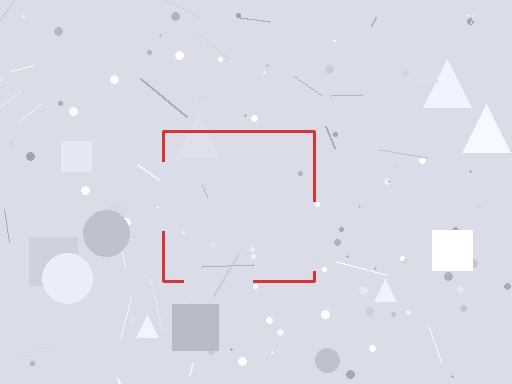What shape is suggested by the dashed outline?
The dashed outline suggests a square.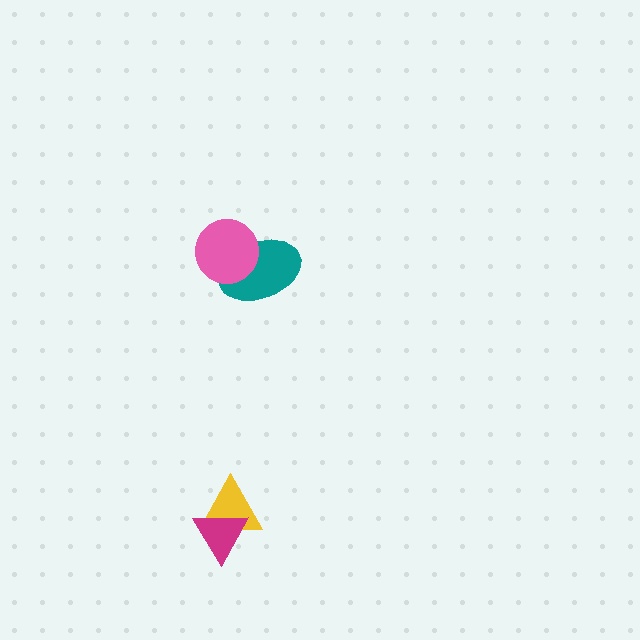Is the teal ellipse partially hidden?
Yes, it is partially covered by another shape.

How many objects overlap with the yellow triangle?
1 object overlaps with the yellow triangle.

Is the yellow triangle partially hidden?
Yes, it is partially covered by another shape.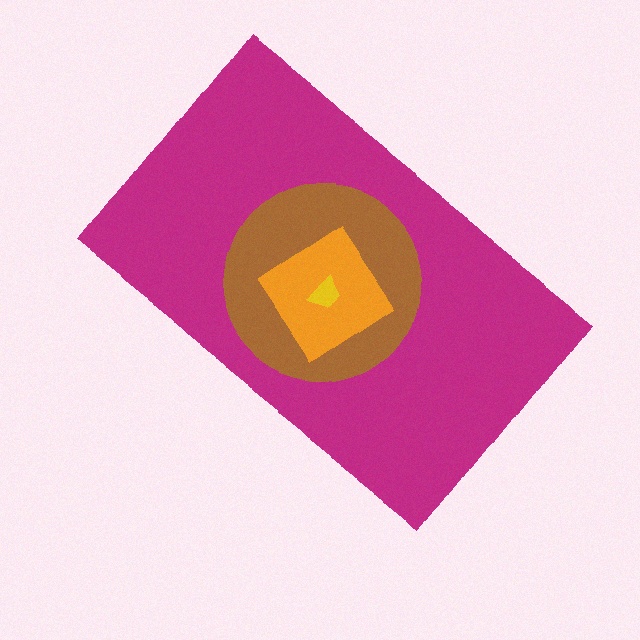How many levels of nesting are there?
4.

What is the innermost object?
The yellow trapezoid.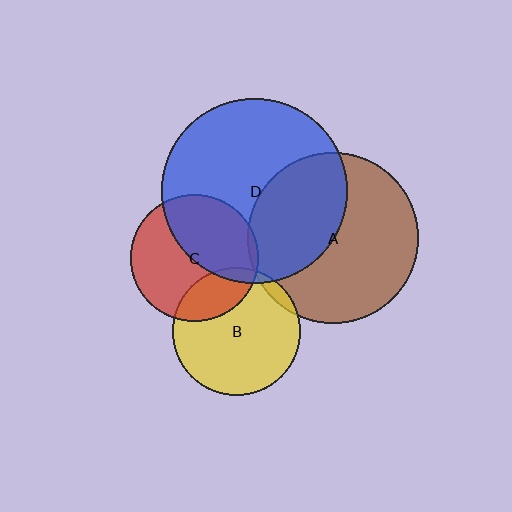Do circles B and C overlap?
Yes.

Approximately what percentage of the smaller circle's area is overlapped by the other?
Approximately 20%.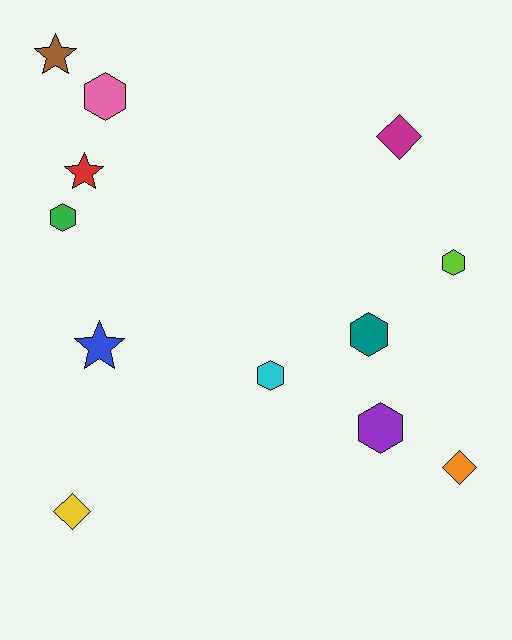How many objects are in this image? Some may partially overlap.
There are 12 objects.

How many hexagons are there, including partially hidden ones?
There are 6 hexagons.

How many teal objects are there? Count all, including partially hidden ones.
There is 1 teal object.